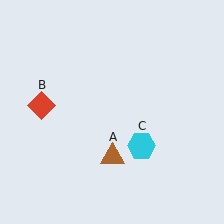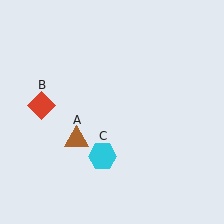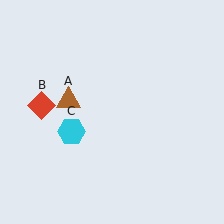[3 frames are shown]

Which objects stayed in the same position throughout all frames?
Red diamond (object B) remained stationary.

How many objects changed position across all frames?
2 objects changed position: brown triangle (object A), cyan hexagon (object C).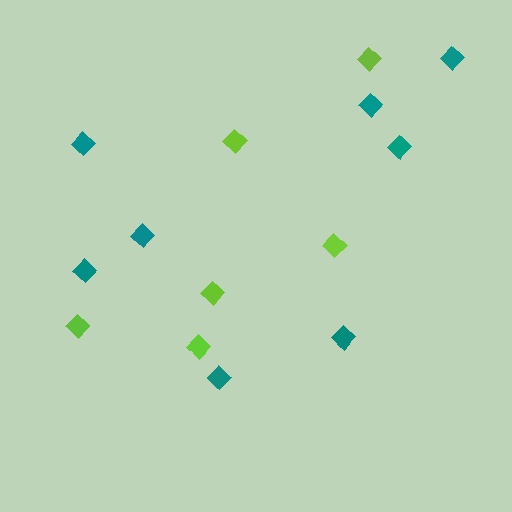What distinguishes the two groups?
There are 2 groups: one group of lime diamonds (6) and one group of teal diamonds (8).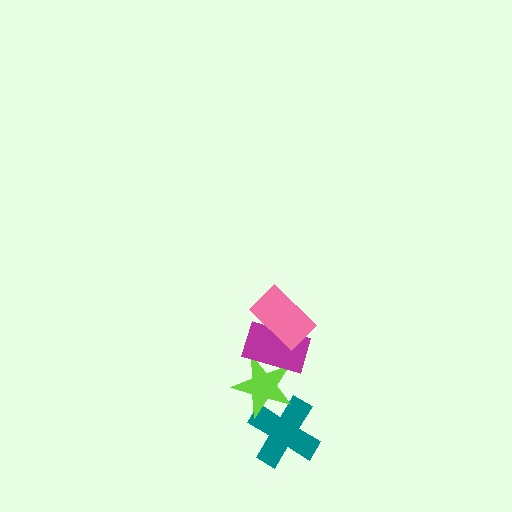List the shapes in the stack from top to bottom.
From top to bottom: the pink rectangle, the magenta rectangle, the lime star, the teal cross.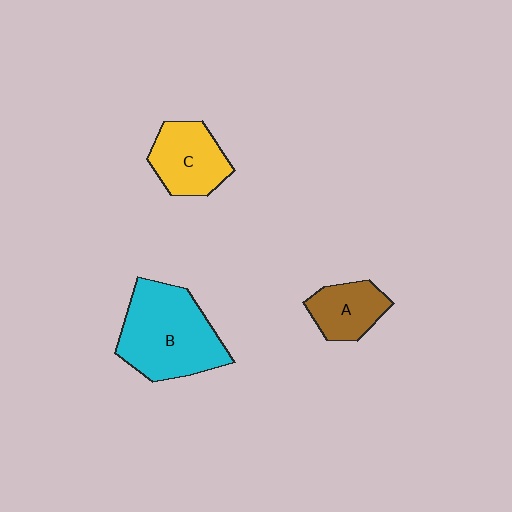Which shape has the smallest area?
Shape A (brown).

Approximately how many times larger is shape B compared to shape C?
Approximately 1.7 times.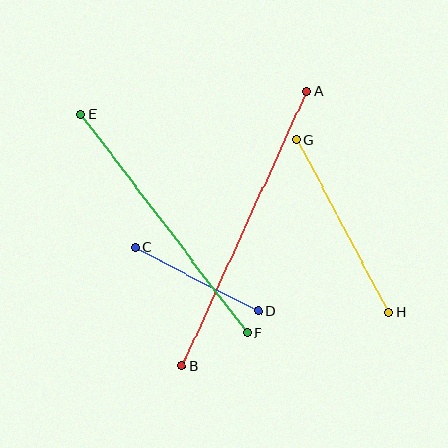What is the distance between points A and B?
The distance is approximately 301 pixels.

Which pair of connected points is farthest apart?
Points A and B are farthest apart.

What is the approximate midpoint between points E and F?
The midpoint is at approximately (164, 224) pixels.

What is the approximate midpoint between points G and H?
The midpoint is at approximately (343, 226) pixels.